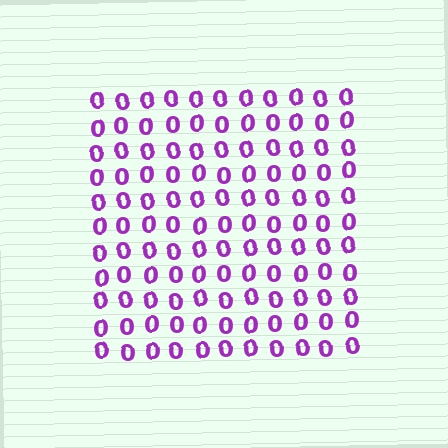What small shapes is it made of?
It is made of small digit 0's.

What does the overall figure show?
The overall figure shows a square.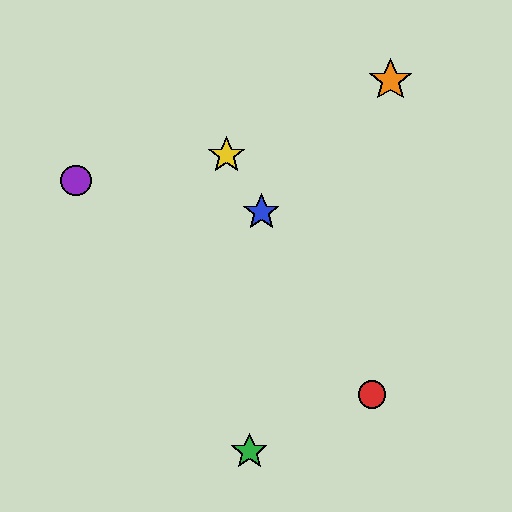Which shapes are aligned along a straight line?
The red circle, the blue star, the yellow star are aligned along a straight line.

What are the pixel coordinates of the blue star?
The blue star is at (261, 212).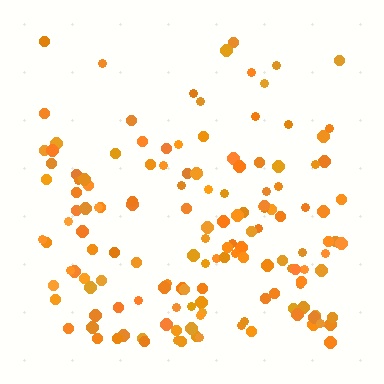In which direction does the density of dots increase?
From top to bottom, with the bottom side densest.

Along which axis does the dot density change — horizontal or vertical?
Vertical.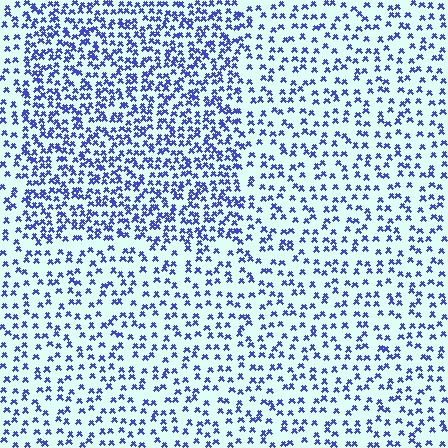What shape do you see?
I see a rectangle.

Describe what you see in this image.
The image contains small blue elements arranged at two different densities. A rectangle-shaped region is visible where the elements are more densely packed than the surrounding area.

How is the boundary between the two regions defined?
The boundary is defined by a change in element density (approximately 1.9x ratio). All elements are the same color, size, and shape.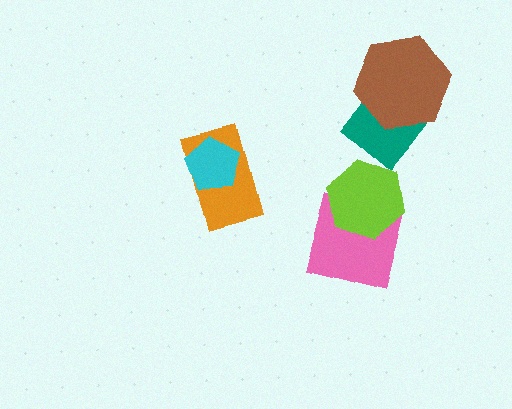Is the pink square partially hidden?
Yes, it is partially covered by another shape.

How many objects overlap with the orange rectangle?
1 object overlaps with the orange rectangle.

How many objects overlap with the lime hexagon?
2 objects overlap with the lime hexagon.